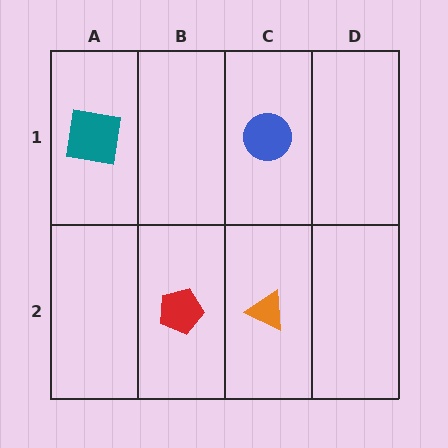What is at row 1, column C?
A blue circle.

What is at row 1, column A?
A teal square.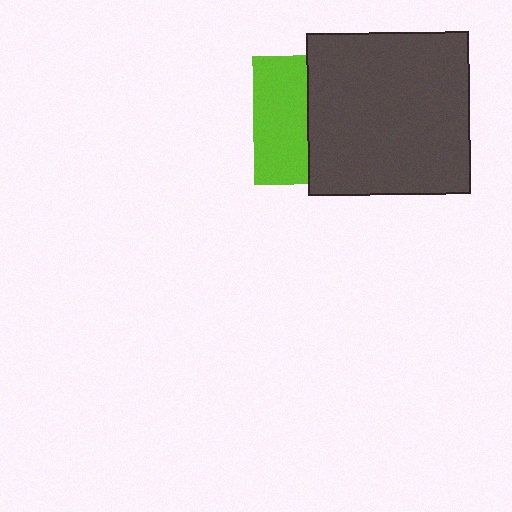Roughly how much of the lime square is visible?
A small part of it is visible (roughly 42%).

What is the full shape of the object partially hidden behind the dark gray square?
The partially hidden object is a lime square.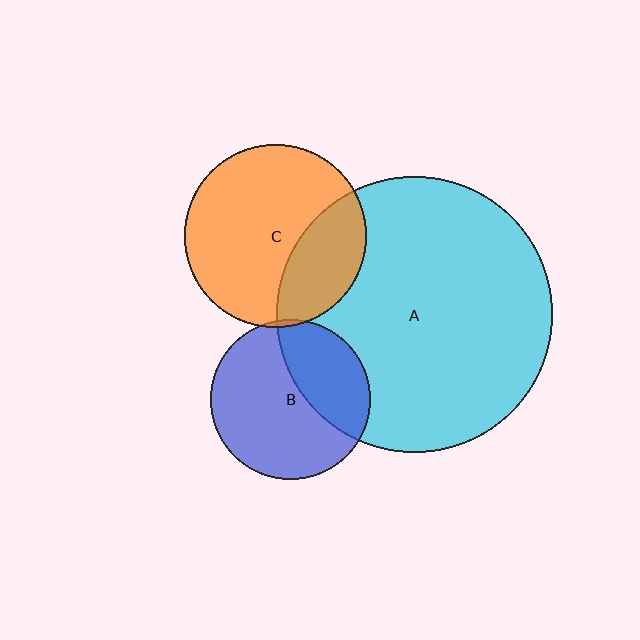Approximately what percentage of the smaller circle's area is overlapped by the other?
Approximately 5%.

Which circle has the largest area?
Circle A (cyan).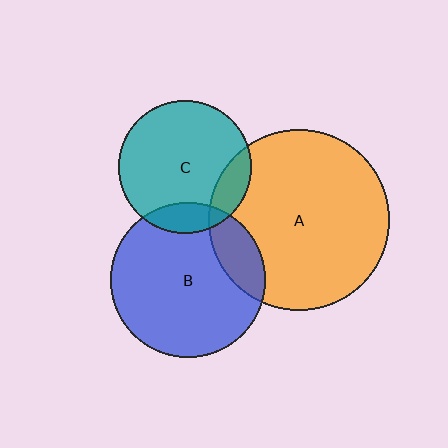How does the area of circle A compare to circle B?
Approximately 1.4 times.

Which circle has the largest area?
Circle A (orange).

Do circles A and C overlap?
Yes.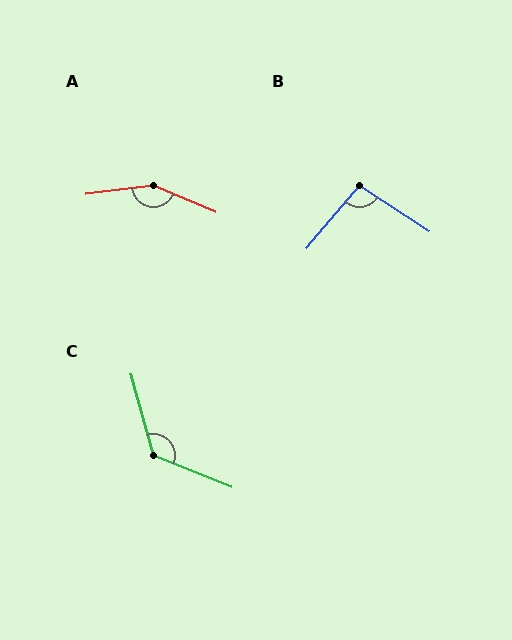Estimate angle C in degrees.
Approximately 128 degrees.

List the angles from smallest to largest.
B (97°), C (128°), A (150°).